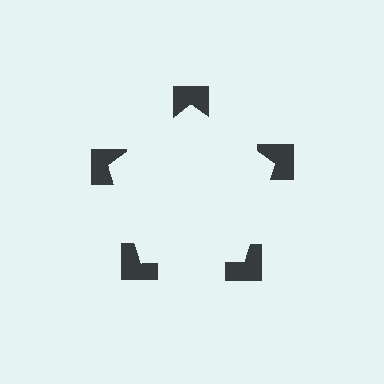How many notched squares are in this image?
There are 5 — one at each vertex of the illusory pentagon.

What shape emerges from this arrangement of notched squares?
An illusory pentagon — its edges are inferred from the aligned wedge cuts in the notched squares, not physically drawn.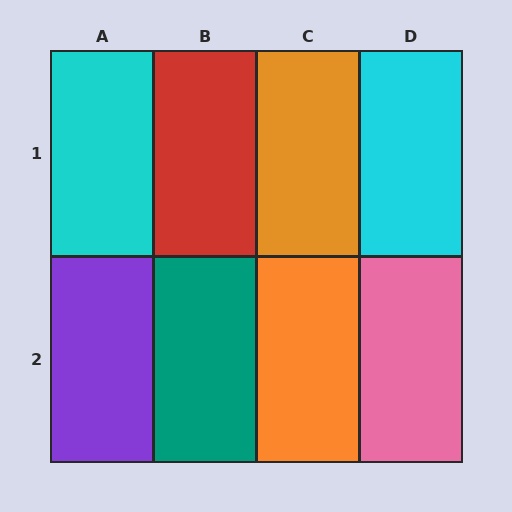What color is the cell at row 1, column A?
Cyan.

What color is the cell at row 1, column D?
Cyan.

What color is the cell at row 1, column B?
Red.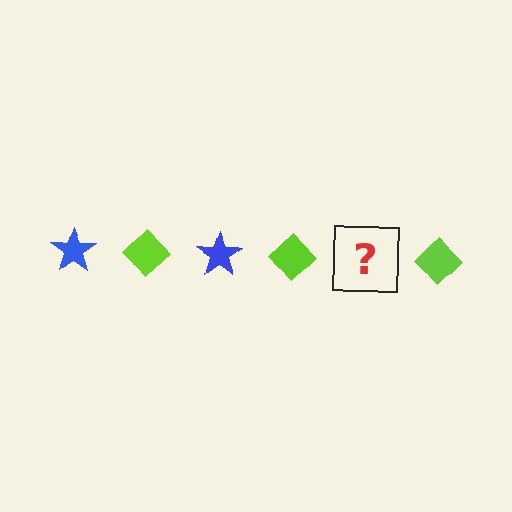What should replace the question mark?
The question mark should be replaced with a blue star.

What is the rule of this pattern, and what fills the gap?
The rule is that the pattern alternates between blue star and lime diamond. The gap should be filled with a blue star.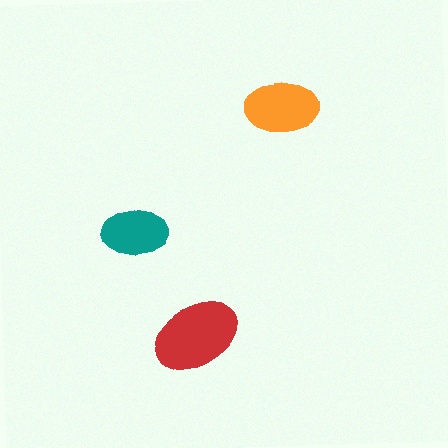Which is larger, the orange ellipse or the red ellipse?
The red one.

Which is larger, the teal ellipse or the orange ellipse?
The orange one.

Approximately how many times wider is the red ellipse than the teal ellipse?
About 1.5 times wider.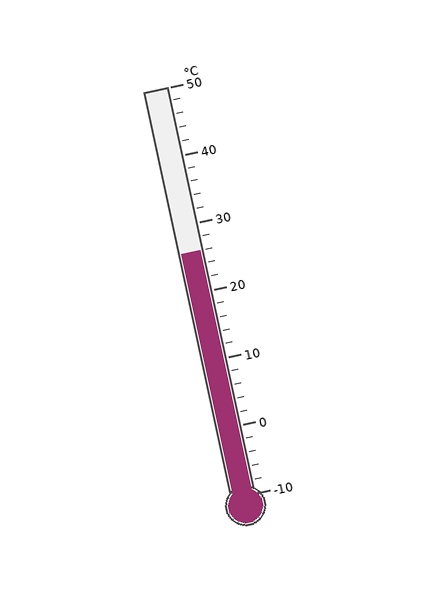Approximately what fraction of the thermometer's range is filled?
The thermometer is filled to approximately 60% of its range.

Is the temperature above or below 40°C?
The temperature is below 40°C.